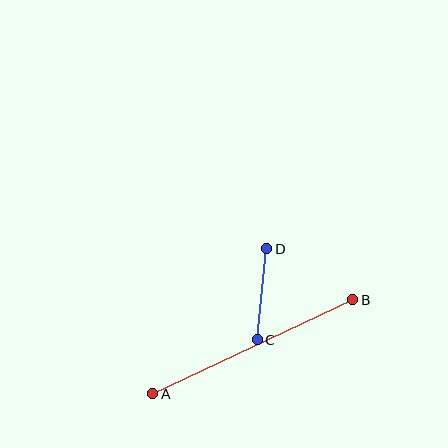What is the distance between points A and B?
The distance is approximately 221 pixels.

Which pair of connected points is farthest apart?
Points A and B are farthest apart.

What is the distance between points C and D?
The distance is approximately 92 pixels.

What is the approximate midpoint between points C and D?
The midpoint is at approximately (262, 294) pixels.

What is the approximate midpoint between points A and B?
The midpoint is at approximately (253, 347) pixels.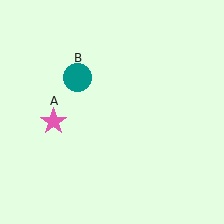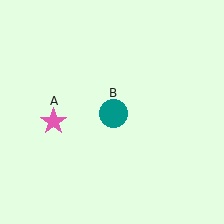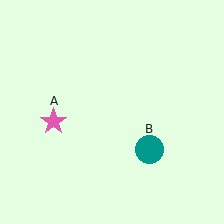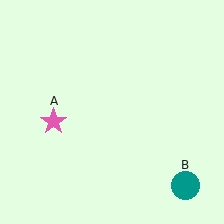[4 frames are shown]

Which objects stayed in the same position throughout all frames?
Pink star (object A) remained stationary.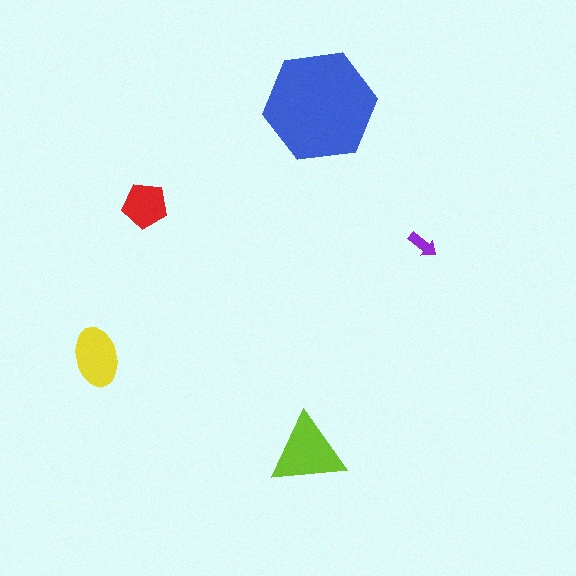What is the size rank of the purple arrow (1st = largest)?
5th.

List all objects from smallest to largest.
The purple arrow, the red pentagon, the yellow ellipse, the lime triangle, the blue hexagon.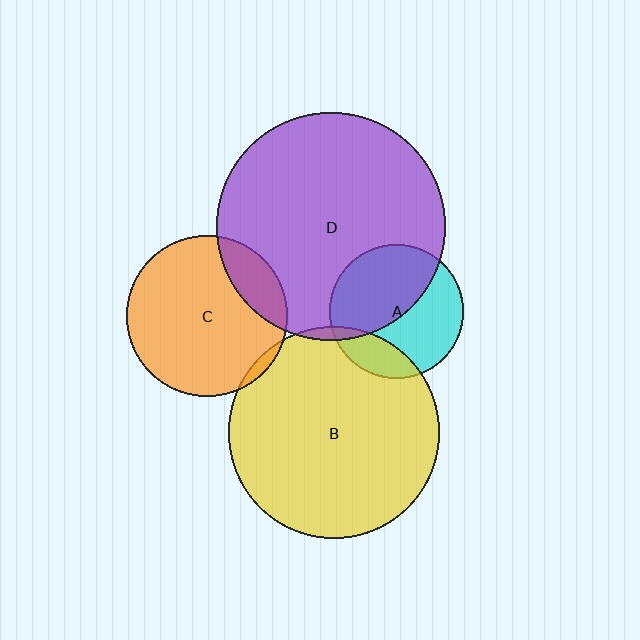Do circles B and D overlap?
Yes.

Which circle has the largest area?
Circle D (purple).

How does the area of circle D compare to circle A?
Approximately 2.9 times.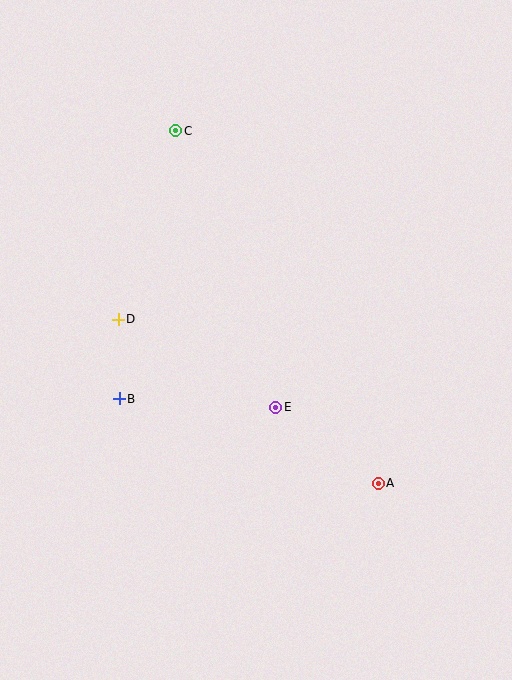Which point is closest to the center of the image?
Point E at (276, 407) is closest to the center.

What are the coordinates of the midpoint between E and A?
The midpoint between E and A is at (327, 445).